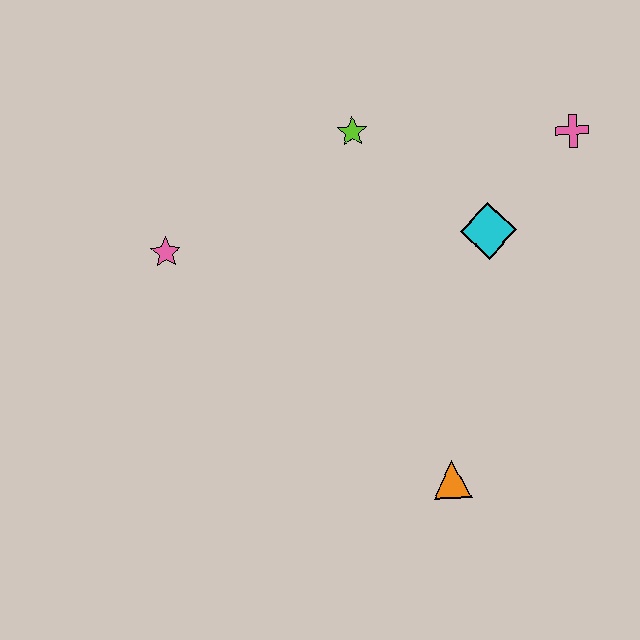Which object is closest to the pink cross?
The cyan diamond is closest to the pink cross.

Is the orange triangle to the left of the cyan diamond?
Yes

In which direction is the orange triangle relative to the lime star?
The orange triangle is below the lime star.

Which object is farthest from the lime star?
The orange triangle is farthest from the lime star.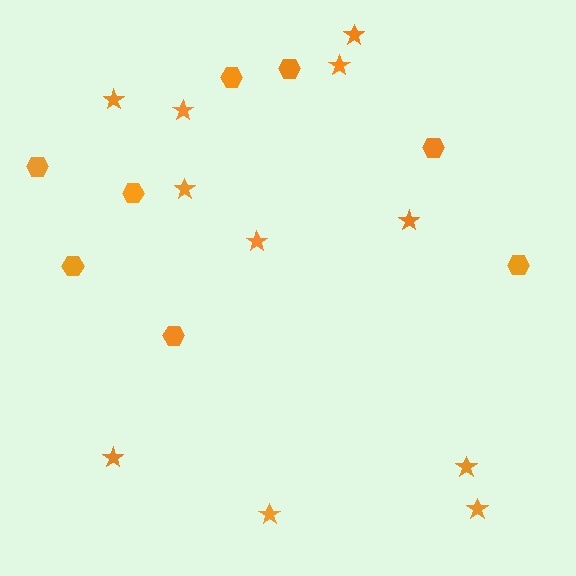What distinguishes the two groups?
There are 2 groups: one group of stars (11) and one group of hexagons (8).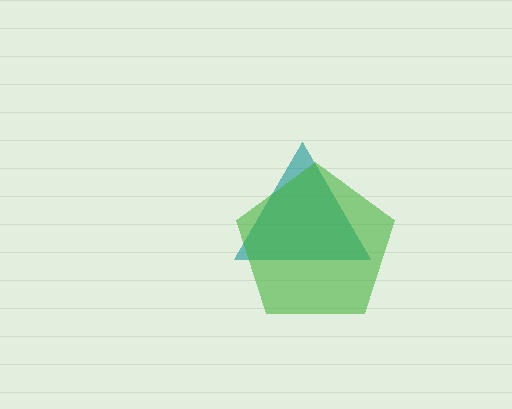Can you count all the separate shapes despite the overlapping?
Yes, there are 2 separate shapes.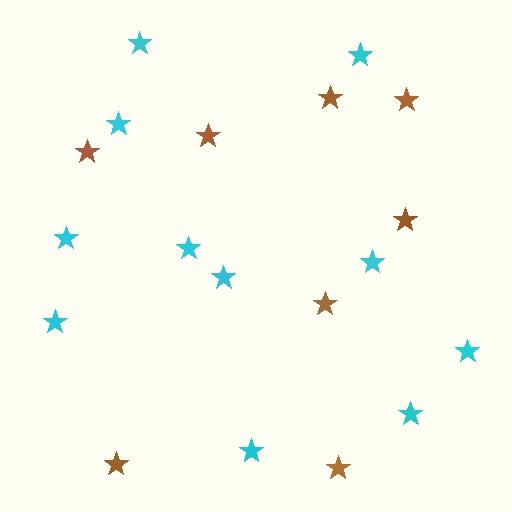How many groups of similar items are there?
There are 2 groups: one group of cyan stars (11) and one group of brown stars (8).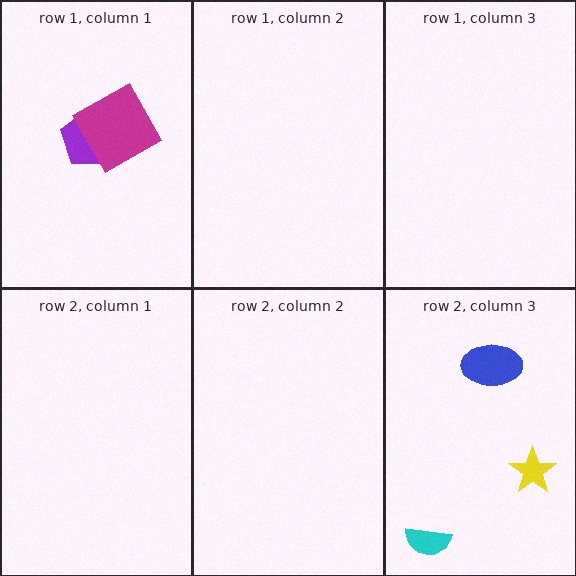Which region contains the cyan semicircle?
The row 2, column 3 region.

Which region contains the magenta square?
The row 1, column 1 region.